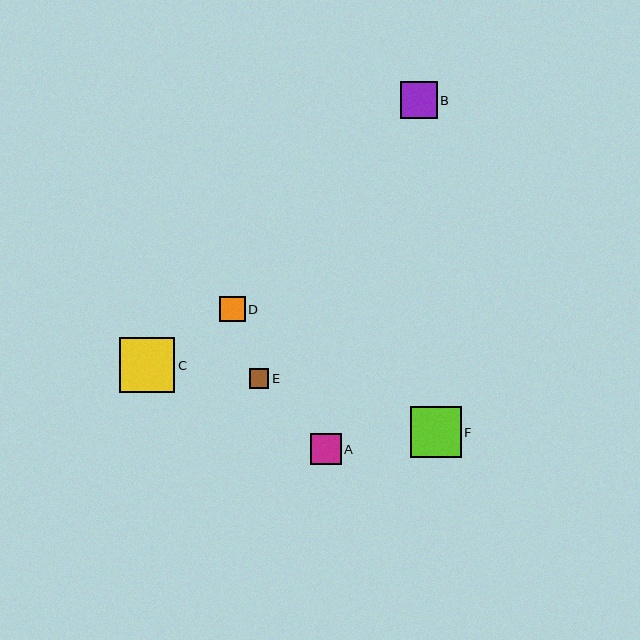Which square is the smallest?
Square E is the smallest with a size of approximately 20 pixels.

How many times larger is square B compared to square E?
Square B is approximately 1.8 times the size of square E.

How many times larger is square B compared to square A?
Square B is approximately 1.2 times the size of square A.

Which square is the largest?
Square C is the largest with a size of approximately 55 pixels.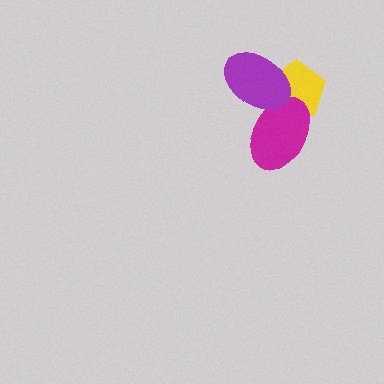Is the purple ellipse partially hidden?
No, no other shape covers it.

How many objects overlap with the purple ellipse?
2 objects overlap with the purple ellipse.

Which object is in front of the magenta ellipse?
The purple ellipse is in front of the magenta ellipse.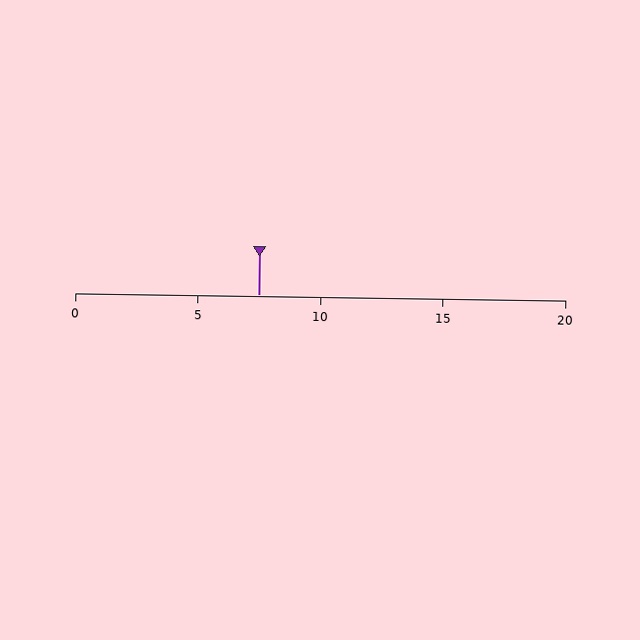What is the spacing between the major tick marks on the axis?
The major ticks are spaced 5 apart.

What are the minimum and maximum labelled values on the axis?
The axis runs from 0 to 20.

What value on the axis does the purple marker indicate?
The marker indicates approximately 7.5.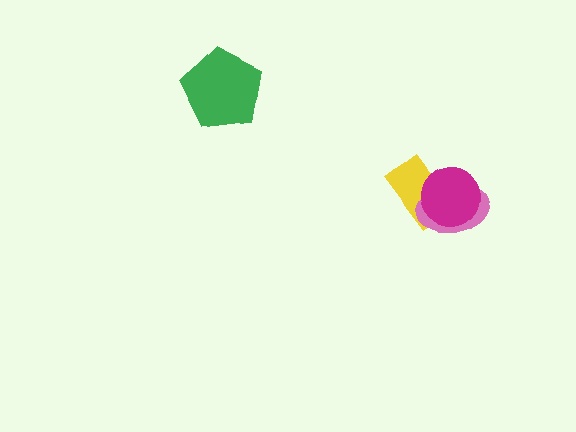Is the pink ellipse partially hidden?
Yes, it is partially covered by another shape.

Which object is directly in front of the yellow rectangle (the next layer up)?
The pink ellipse is directly in front of the yellow rectangle.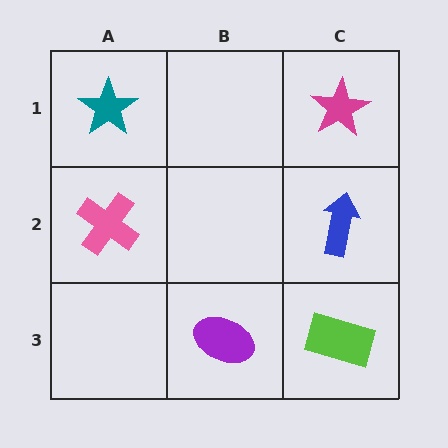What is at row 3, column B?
A purple ellipse.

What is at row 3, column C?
A lime rectangle.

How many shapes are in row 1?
2 shapes.